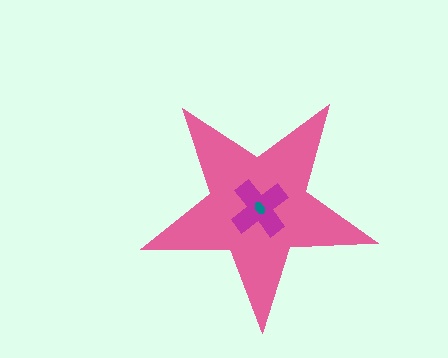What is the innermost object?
The teal ellipse.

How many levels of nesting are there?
3.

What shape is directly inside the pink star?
The magenta cross.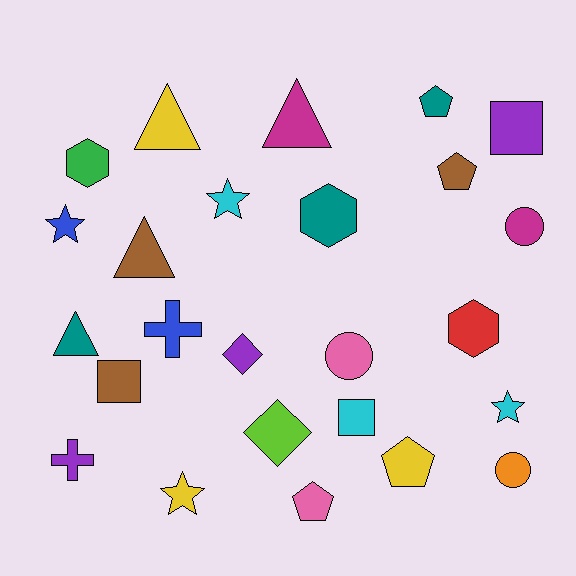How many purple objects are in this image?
There are 3 purple objects.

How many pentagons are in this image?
There are 4 pentagons.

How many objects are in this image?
There are 25 objects.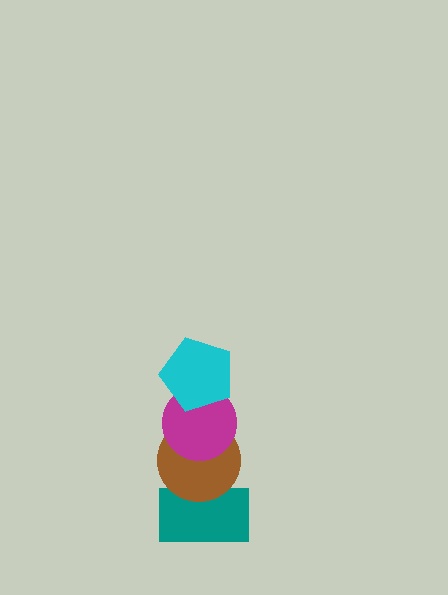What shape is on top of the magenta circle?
The cyan pentagon is on top of the magenta circle.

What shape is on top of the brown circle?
The magenta circle is on top of the brown circle.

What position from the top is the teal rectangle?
The teal rectangle is 4th from the top.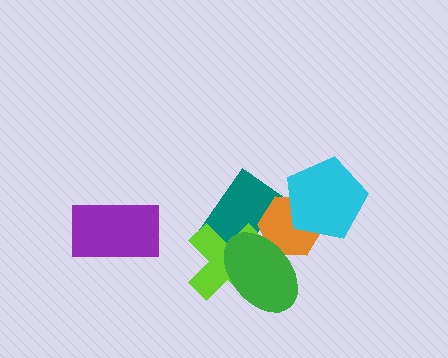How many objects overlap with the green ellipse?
3 objects overlap with the green ellipse.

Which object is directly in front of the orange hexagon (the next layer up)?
The cyan pentagon is directly in front of the orange hexagon.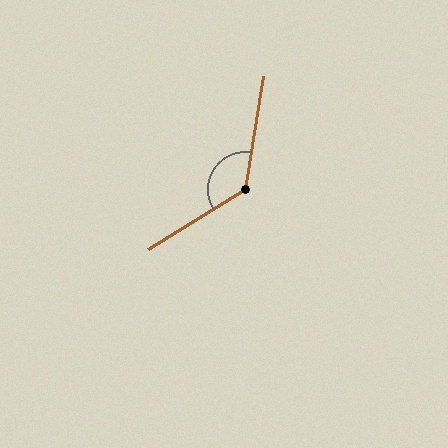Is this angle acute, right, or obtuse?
It is obtuse.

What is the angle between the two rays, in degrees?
Approximately 130 degrees.